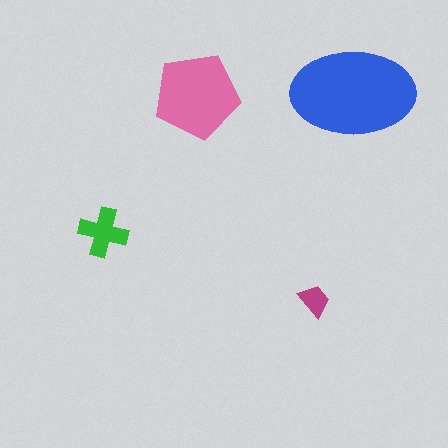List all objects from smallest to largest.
The magenta trapezoid, the green cross, the pink pentagon, the blue ellipse.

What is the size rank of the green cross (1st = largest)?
3rd.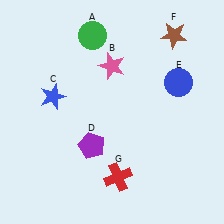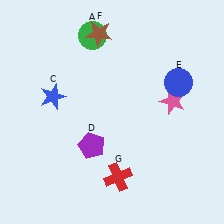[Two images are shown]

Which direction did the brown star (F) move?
The brown star (F) moved left.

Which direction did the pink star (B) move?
The pink star (B) moved right.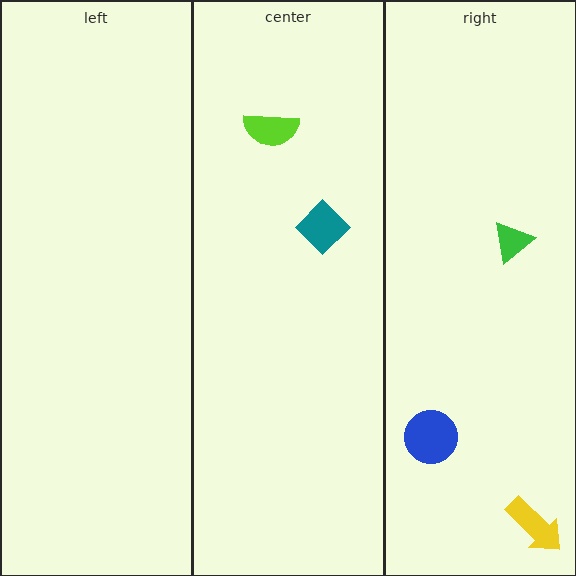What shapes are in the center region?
The teal diamond, the lime semicircle.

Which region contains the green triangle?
The right region.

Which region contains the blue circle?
The right region.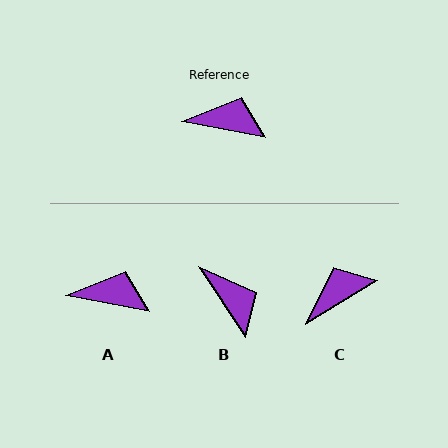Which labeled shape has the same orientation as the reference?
A.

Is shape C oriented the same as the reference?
No, it is off by about 42 degrees.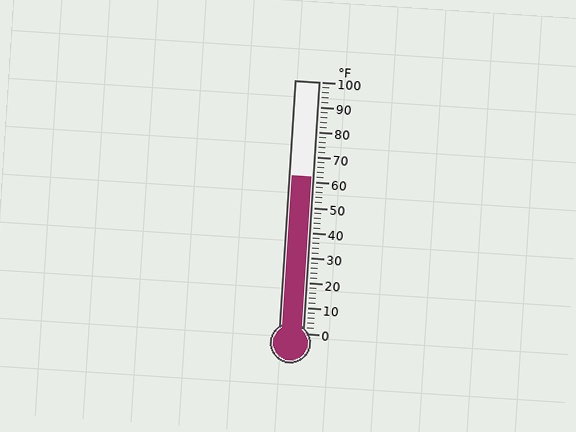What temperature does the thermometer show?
The thermometer shows approximately 62°F.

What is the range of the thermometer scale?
The thermometer scale ranges from 0°F to 100°F.